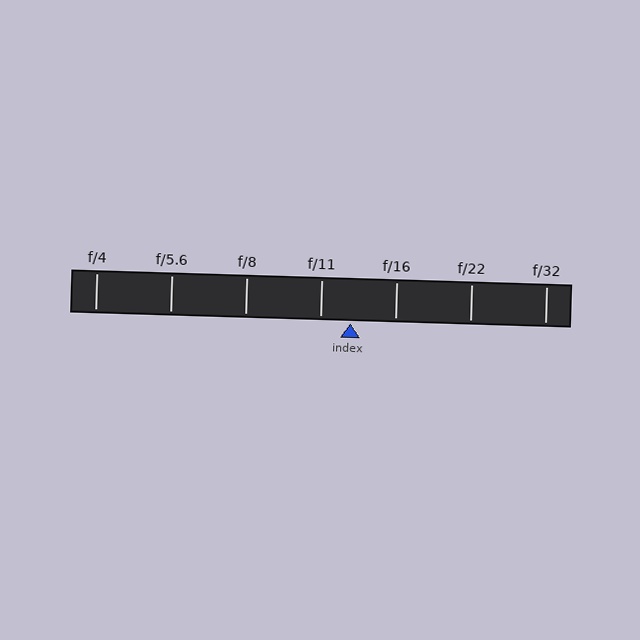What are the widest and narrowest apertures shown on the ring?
The widest aperture shown is f/4 and the narrowest is f/32.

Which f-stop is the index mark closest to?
The index mark is closest to f/11.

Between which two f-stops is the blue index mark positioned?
The index mark is between f/11 and f/16.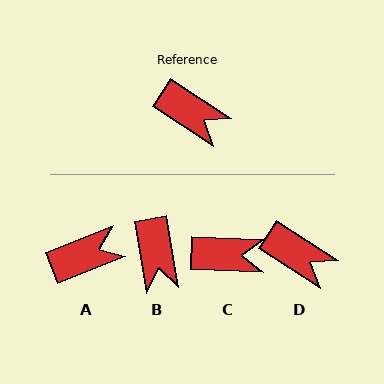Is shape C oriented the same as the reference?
No, it is off by about 31 degrees.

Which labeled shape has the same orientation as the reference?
D.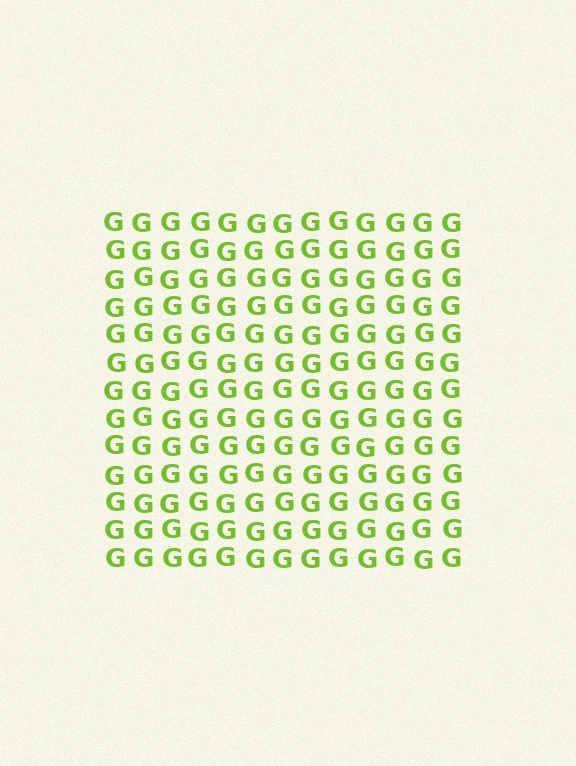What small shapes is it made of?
It is made of small letter G's.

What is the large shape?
The large shape is a square.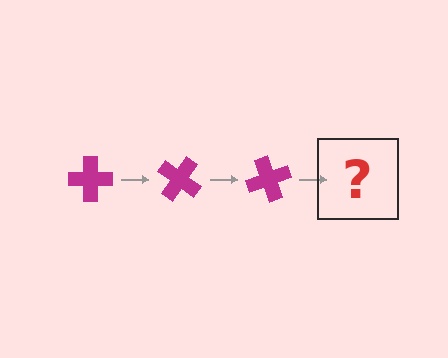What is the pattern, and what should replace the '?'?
The pattern is that the cross rotates 35 degrees each step. The '?' should be a magenta cross rotated 105 degrees.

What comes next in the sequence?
The next element should be a magenta cross rotated 105 degrees.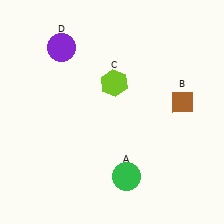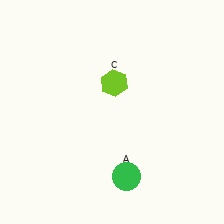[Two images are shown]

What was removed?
The purple circle (D), the brown diamond (B) were removed in Image 2.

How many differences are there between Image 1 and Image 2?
There are 2 differences between the two images.